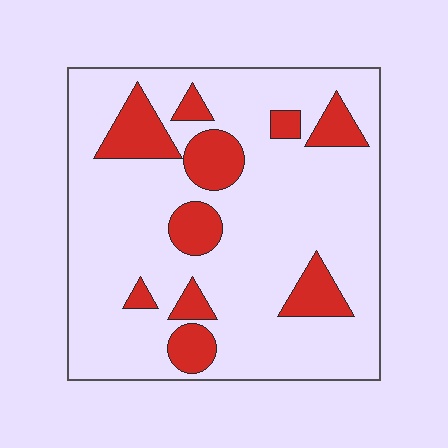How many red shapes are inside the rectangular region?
10.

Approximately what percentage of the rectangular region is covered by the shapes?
Approximately 20%.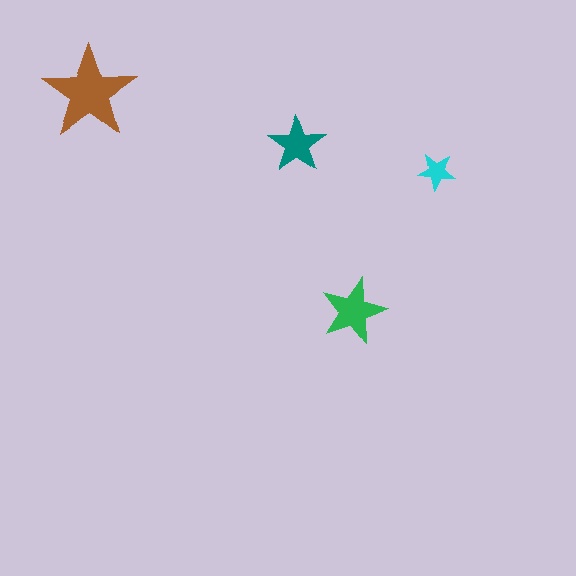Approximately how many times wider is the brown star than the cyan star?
About 2.5 times wider.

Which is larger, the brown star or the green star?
The brown one.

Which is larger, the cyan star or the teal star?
The teal one.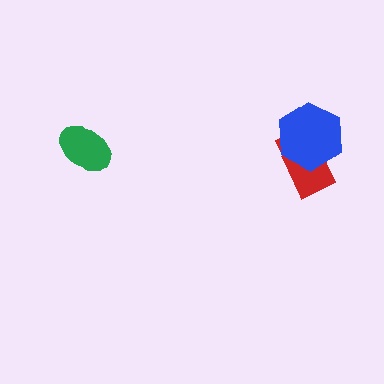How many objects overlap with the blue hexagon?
1 object overlaps with the blue hexagon.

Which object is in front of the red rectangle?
The blue hexagon is in front of the red rectangle.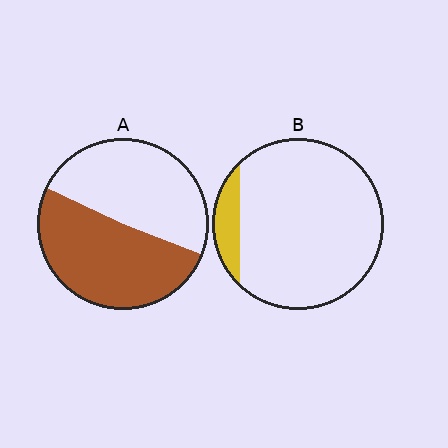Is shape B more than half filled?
No.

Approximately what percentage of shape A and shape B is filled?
A is approximately 50% and B is approximately 10%.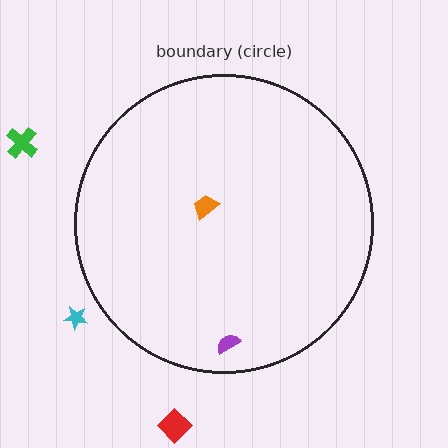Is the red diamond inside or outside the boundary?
Outside.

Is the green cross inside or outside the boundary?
Outside.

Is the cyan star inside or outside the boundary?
Outside.